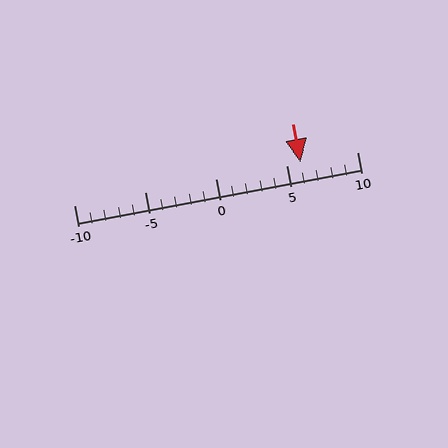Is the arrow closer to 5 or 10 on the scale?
The arrow is closer to 5.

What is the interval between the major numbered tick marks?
The major tick marks are spaced 5 units apart.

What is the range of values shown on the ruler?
The ruler shows values from -10 to 10.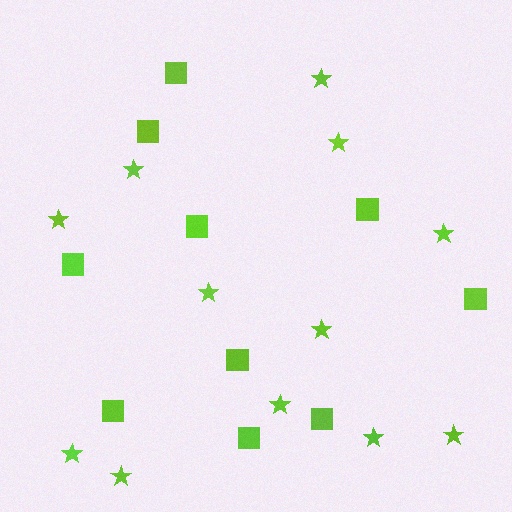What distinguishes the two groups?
There are 2 groups: one group of squares (10) and one group of stars (12).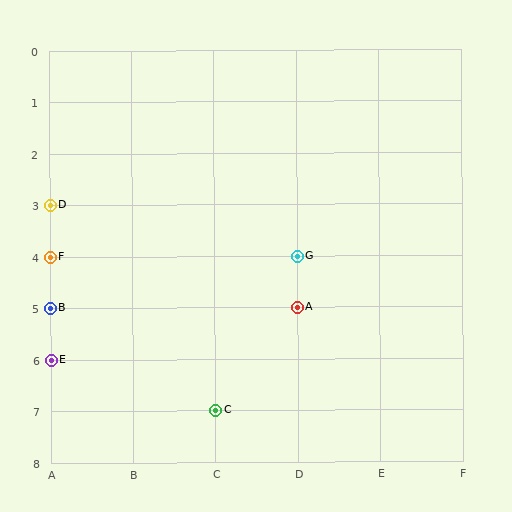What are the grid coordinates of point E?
Point E is at grid coordinates (A, 6).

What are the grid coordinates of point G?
Point G is at grid coordinates (D, 4).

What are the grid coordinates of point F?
Point F is at grid coordinates (A, 4).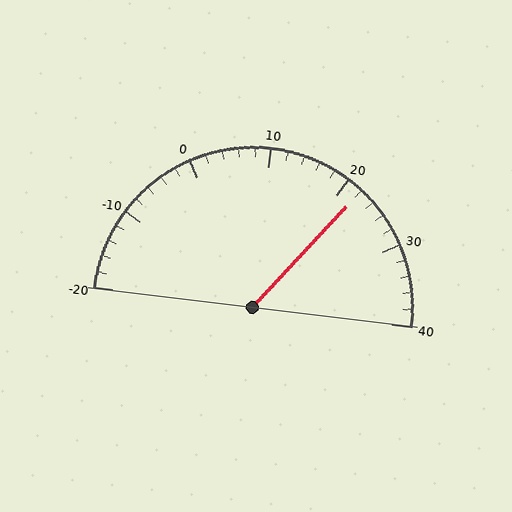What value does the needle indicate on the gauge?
The needle indicates approximately 22.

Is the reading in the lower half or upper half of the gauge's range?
The reading is in the upper half of the range (-20 to 40).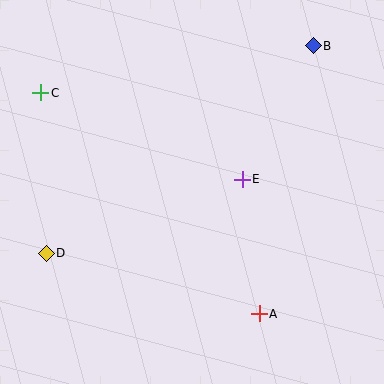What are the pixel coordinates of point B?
Point B is at (313, 46).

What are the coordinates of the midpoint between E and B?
The midpoint between E and B is at (278, 113).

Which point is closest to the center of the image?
Point E at (242, 179) is closest to the center.